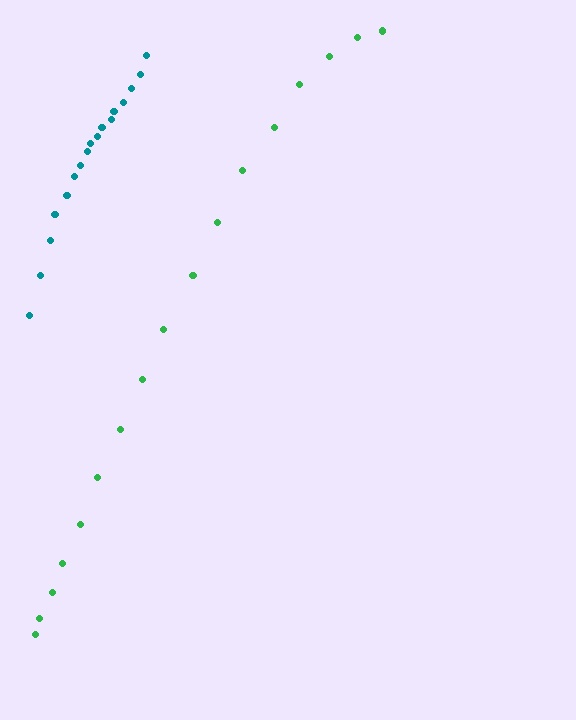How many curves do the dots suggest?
There are 2 distinct paths.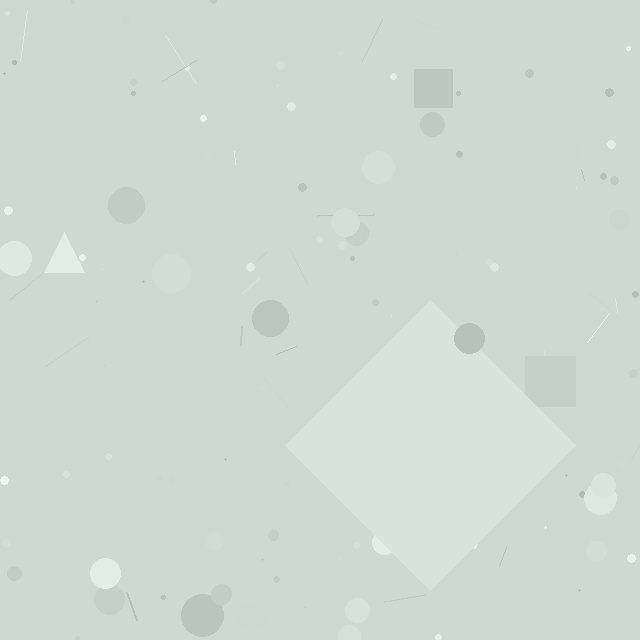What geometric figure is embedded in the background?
A diamond is embedded in the background.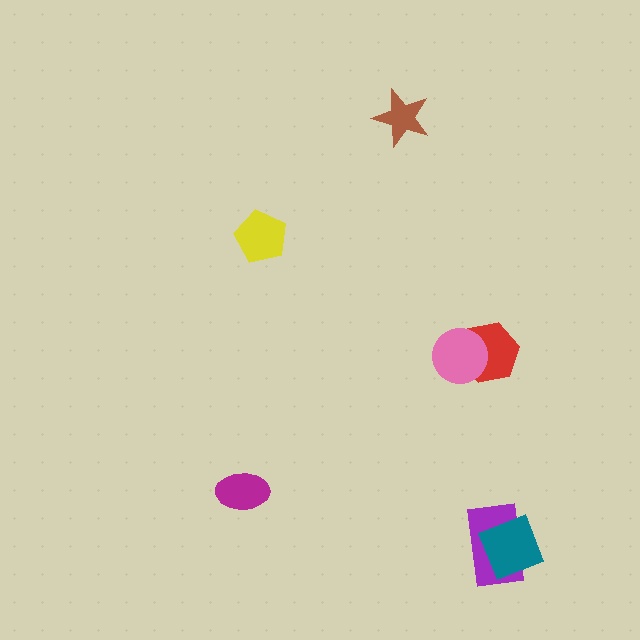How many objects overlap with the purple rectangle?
1 object overlaps with the purple rectangle.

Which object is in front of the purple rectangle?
The teal diamond is in front of the purple rectangle.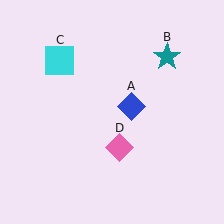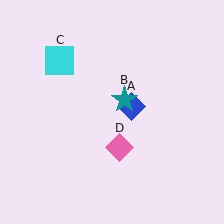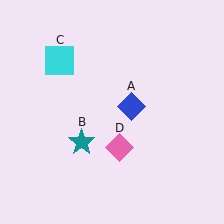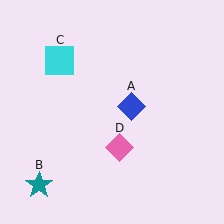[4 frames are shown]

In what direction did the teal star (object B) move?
The teal star (object B) moved down and to the left.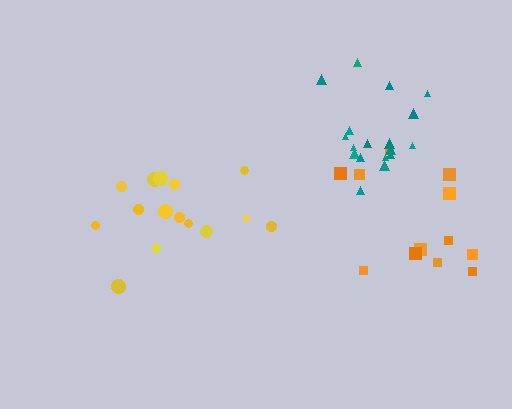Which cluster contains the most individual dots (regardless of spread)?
Teal (18).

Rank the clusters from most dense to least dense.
teal, yellow, orange.